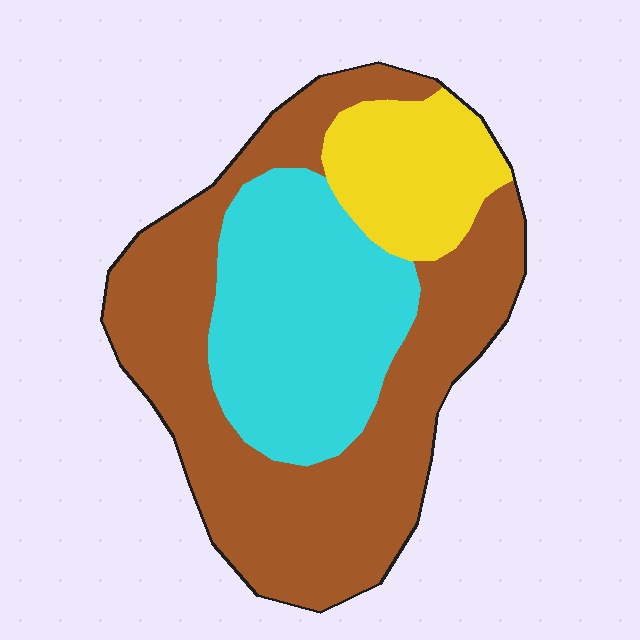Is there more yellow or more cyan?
Cyan.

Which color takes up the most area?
Brown, at roughly 55%.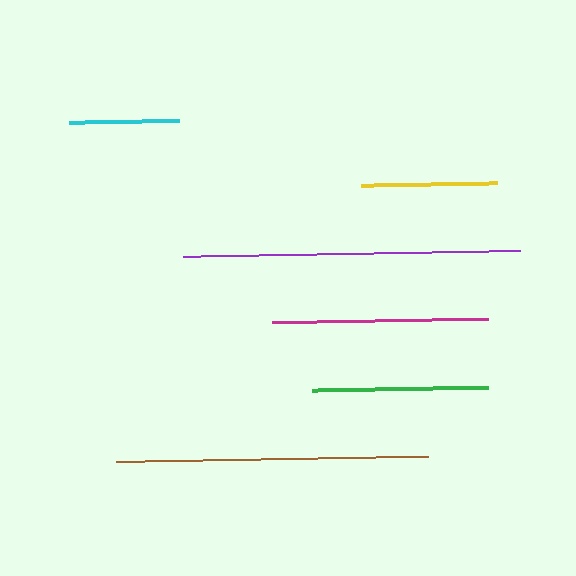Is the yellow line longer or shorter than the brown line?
The brown line is longer than the yellow line.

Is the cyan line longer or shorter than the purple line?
The purple line is longer than the cyan line.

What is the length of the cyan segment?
The cyan segment is approximately 109 pixels long.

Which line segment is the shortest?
The cyan line is the shortest at approximately 109 pixels.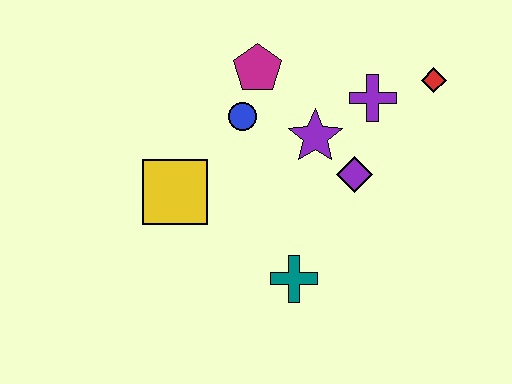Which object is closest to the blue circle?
The magenta pentagon is closest to the blue circle.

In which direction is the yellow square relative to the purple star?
The yellow square is to the left of the purple star.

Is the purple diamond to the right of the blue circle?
Yes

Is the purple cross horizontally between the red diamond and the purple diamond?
Yes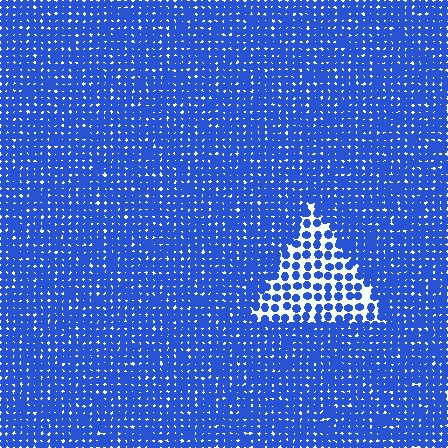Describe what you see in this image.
The image contains small blue elements arranged at two different densities. A triangle-shaped region is visible where the elements are less densely packed than the surrounding area.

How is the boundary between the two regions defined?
The boundary is defined by a change in element density (approximately 2.2x ratio). All elements are the same color, size, and shape.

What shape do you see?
I see a triangle.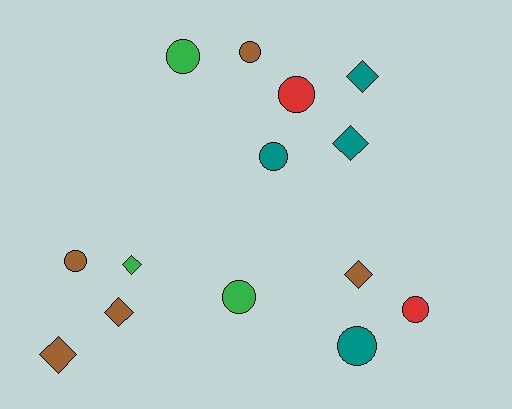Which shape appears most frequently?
Circle, with 8 objects.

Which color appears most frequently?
Brown, with 5 objects.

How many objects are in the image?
There are 14 objects.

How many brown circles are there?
There are 2 brown circles.